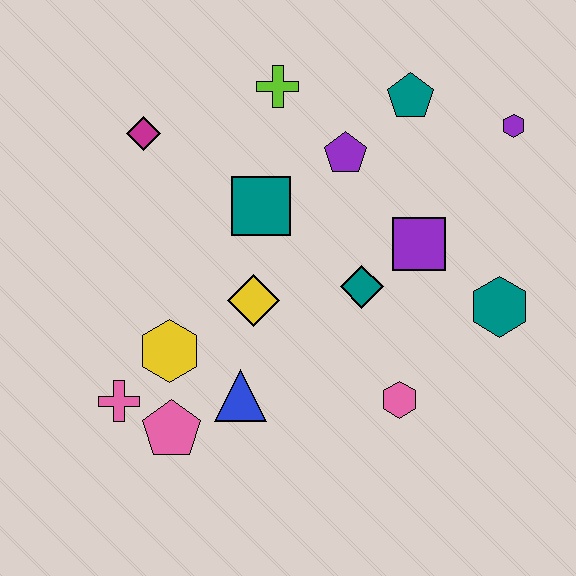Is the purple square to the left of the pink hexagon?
No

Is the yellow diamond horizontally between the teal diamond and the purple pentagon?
No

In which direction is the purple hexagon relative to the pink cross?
The purple hexagon is to the right of the pink cross.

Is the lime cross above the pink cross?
Yes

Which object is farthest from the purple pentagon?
The pink cross is farthest from the purple pentagon.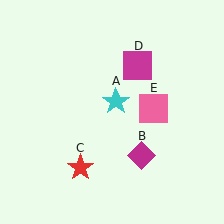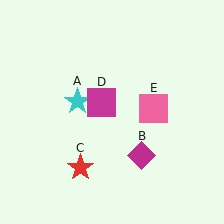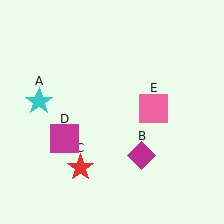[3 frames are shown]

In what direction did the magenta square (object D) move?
The magenta square (object D) moved down and to the left.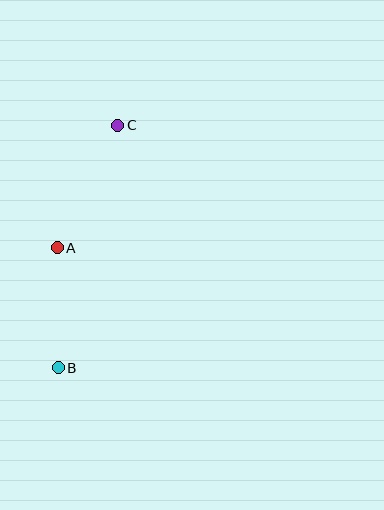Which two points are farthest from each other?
Points B and C are farthest from each other.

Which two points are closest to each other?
Points A and B are closest to each other.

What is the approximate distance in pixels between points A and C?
The distance between A and C is approximately 137 pixels.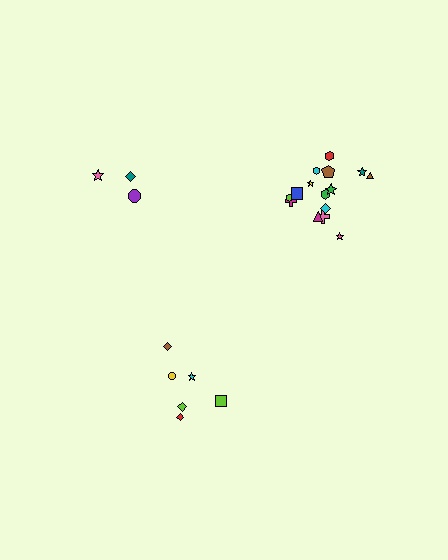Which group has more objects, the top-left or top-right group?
The top-right group.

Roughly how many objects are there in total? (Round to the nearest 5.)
Roughly 25 objects in total.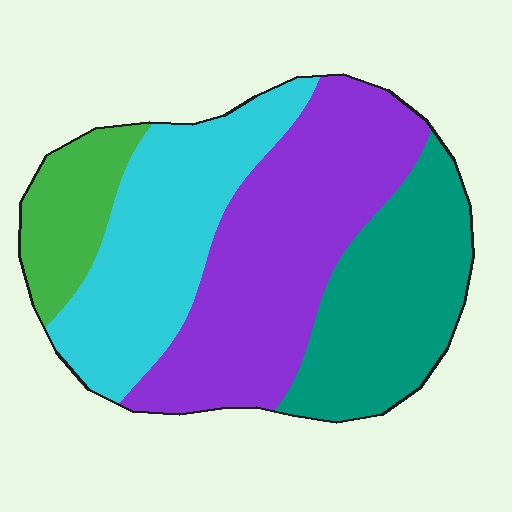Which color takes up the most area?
Purple, at roughly 35%.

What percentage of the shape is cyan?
Cyan covers roughly 25% of the shape.